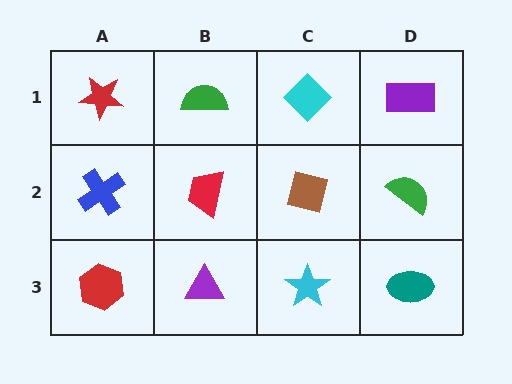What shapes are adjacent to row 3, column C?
A brown square (row 2, column C), a purple triangle (row 3, column B), a teal ellipse (row 3, column D).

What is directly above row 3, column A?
A blue cross.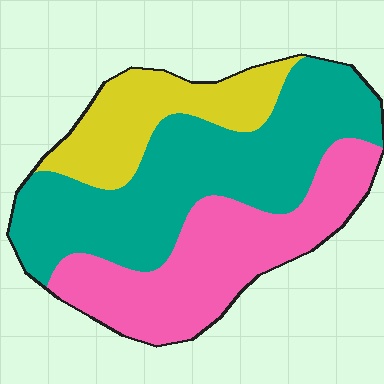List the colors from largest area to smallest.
From largest to smallest: teal, pink, yellow.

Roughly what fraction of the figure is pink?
Pink takes up between a third and a half of the figure.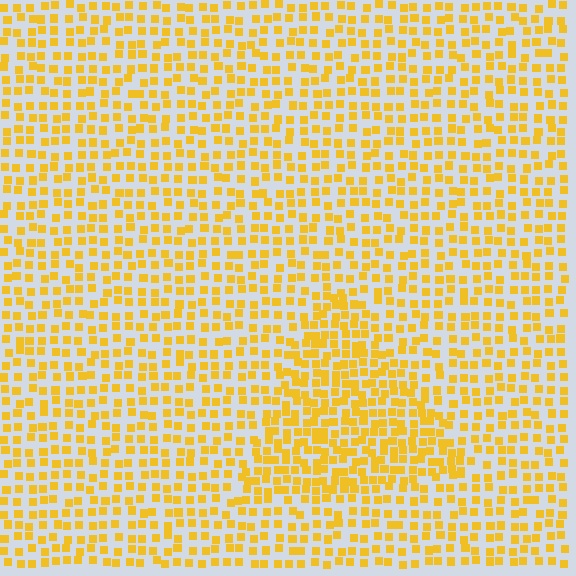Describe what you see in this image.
The image contains small yellow elements arranged at two different densities. A triangle-shaped region is visible where the elements are more densely packed than the surrounding area.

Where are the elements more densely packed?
The elements are more densely packed inside the triangle boundary.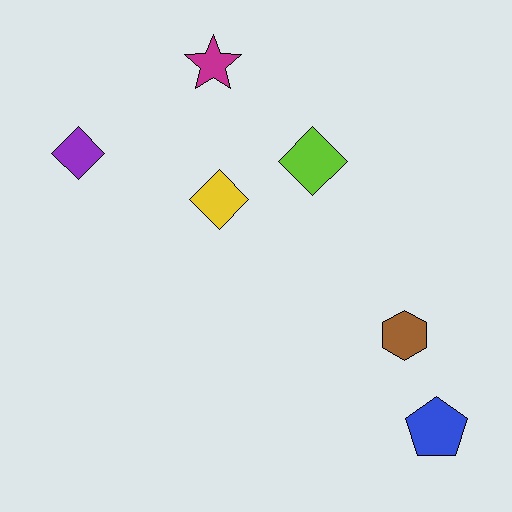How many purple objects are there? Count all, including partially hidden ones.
There is 1 purple object.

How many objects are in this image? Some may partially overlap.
There are 6 objects.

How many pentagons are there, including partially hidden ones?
There is 1 pentagon.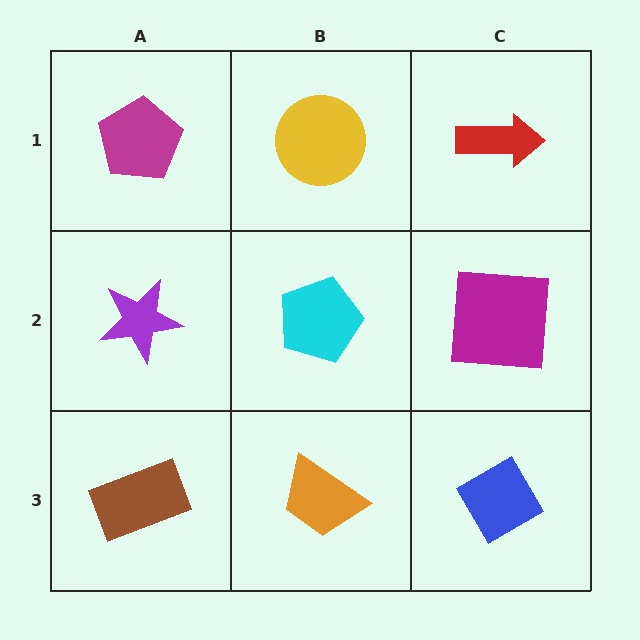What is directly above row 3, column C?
A magenta square.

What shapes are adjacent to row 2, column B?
A yellow circle (row 1, column B), an orange trapezoid (row 3, column B), a purple star (row 2, column A), a magenta square (row 2, column C).